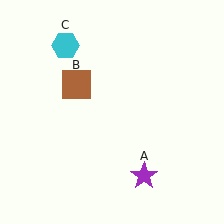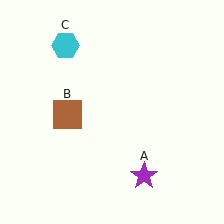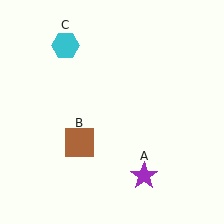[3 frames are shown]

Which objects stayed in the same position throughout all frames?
Purple star (object A) and cyan hexagon (object C) remained stationary.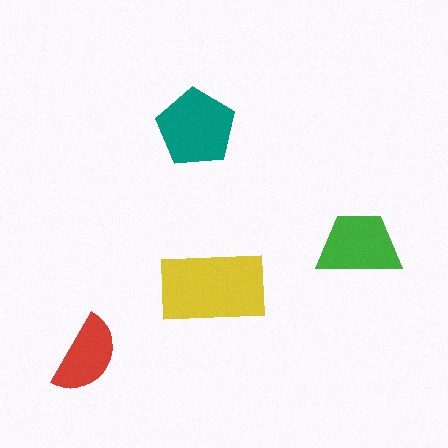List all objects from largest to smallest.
The yellow rectangle, the teal pentagon, the green trapezoid, the red semicircle.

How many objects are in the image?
There are 4 objects in the image.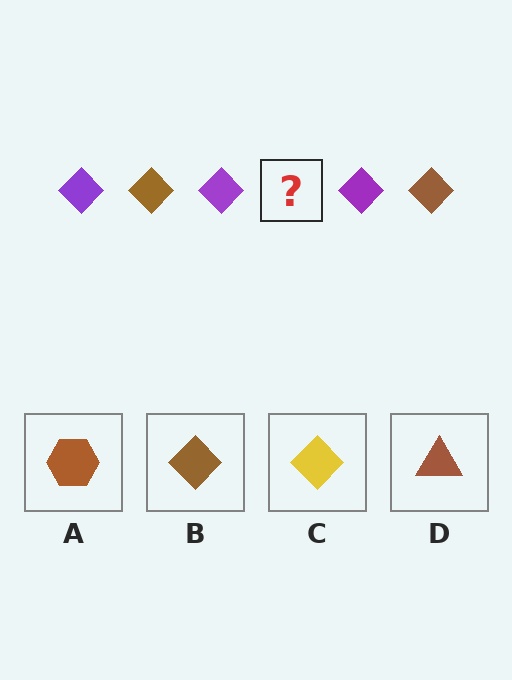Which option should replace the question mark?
Option B.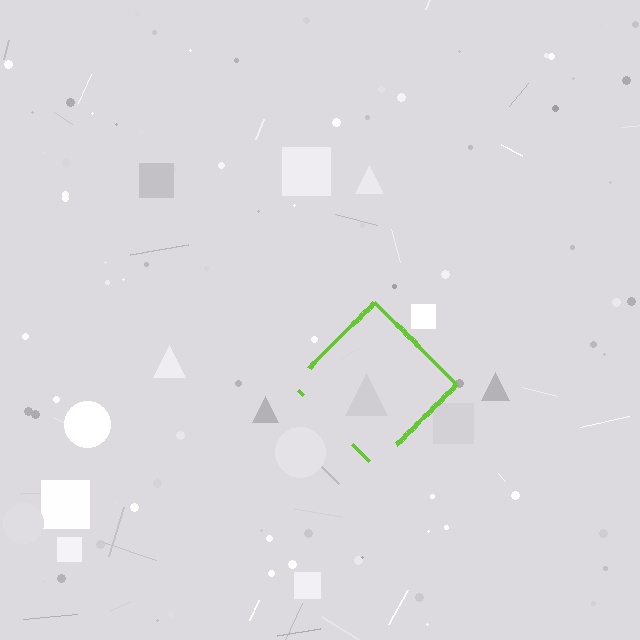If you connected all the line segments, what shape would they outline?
They would outline a diamond.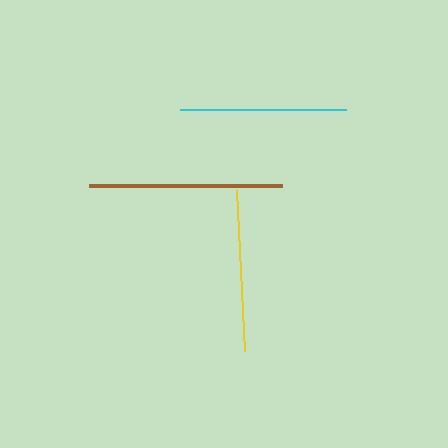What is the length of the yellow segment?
The yellow segment is approximately 161 pixels long.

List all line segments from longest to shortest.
From longest to shortest: brown, cyan, yellow.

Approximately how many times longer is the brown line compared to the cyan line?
The brown line is approximately 1.2 times the length of the cyan line.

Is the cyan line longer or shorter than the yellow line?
The cyan line is longer than the yellow line.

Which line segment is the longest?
The brown line is the longest at approximately 194 pixels.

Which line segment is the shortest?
The yellow line is the shortest at approximately 161 pixels.